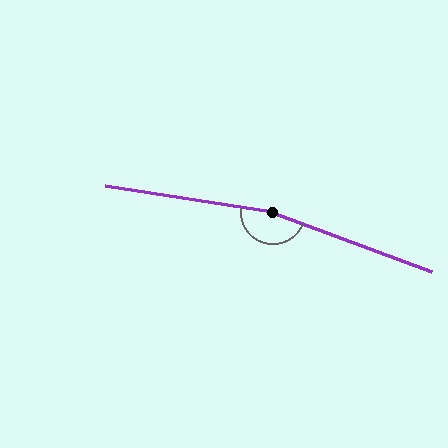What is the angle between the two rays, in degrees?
Approximately 168 degrees.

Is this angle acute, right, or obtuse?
It is obtuse.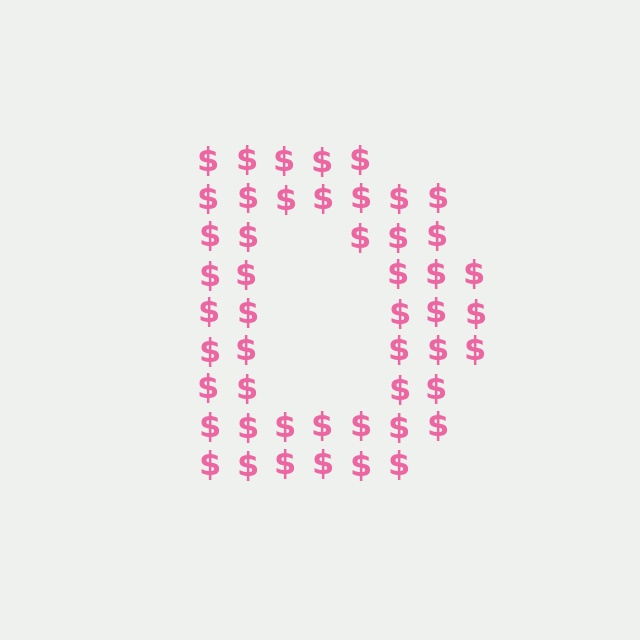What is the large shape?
The large shape is the letter D.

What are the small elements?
The small elements are dollar signs.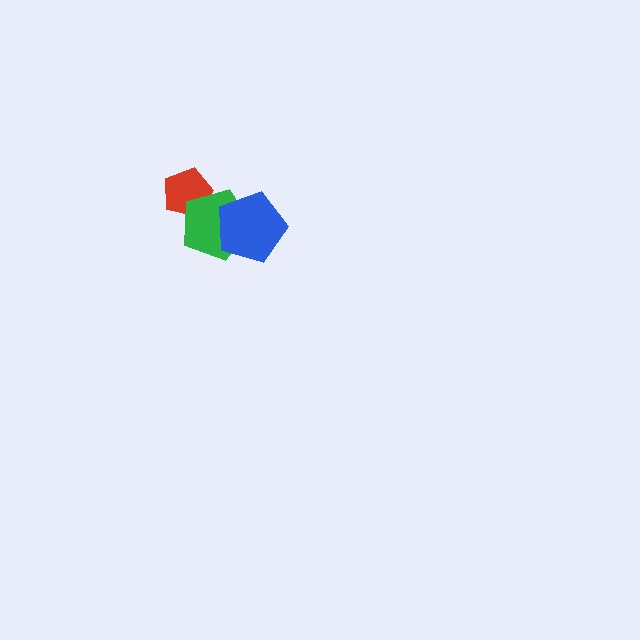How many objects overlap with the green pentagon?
2 objects overlap with the green pentagon.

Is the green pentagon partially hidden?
Yes, it is partially covered by another shape.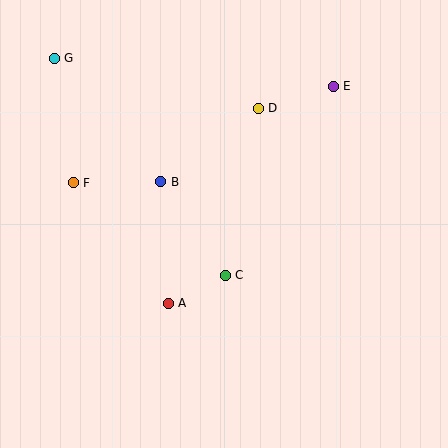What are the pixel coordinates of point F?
Point F is at (73, 183).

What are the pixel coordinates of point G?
Point G is at (54, 58).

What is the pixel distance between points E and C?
The distance between E and C is 218 pixels.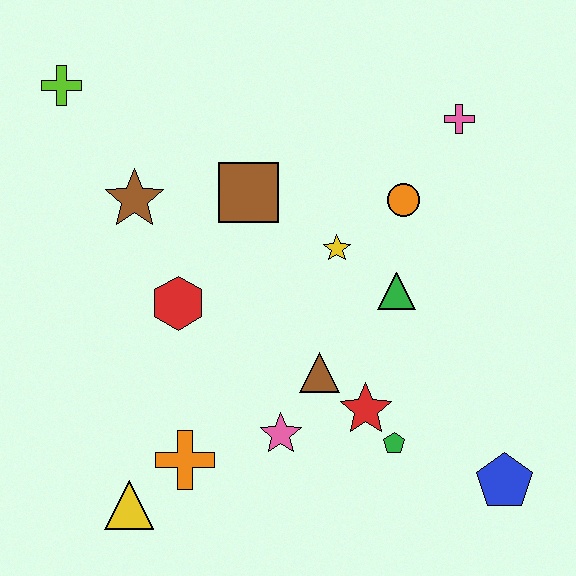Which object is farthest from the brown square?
The blue pentagon is farthest from the brown square.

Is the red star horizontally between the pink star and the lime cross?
No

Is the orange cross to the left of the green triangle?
Yes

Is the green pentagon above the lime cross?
No